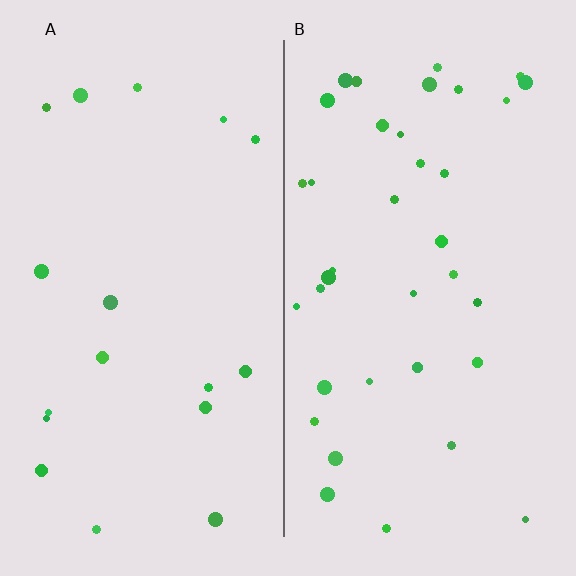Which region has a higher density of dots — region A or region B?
B (the right).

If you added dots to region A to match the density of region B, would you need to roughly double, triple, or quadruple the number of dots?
Approximately double.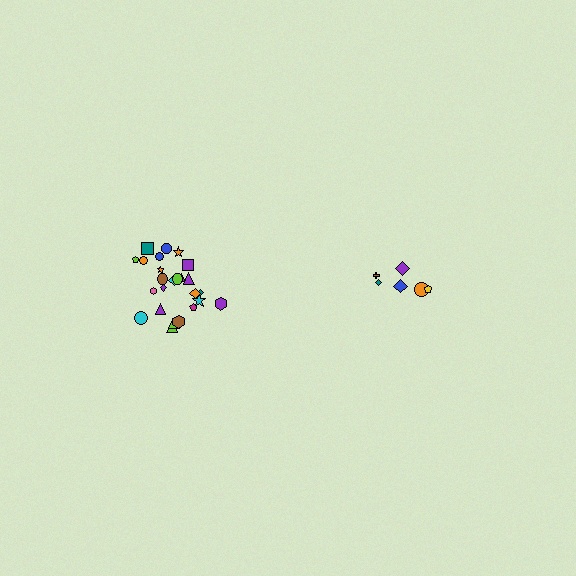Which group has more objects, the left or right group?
The left group.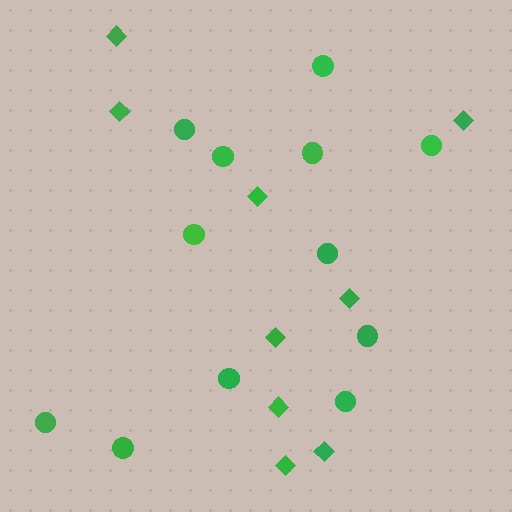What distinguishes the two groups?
There are 2 groups: one group of diamonds (9) and one group of circles (12).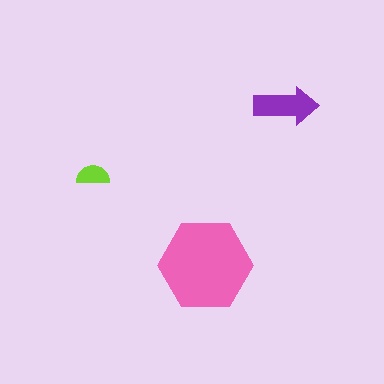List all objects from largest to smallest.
The pink hexagon, the purple arrow, the lime semicircle.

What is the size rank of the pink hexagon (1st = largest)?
1st.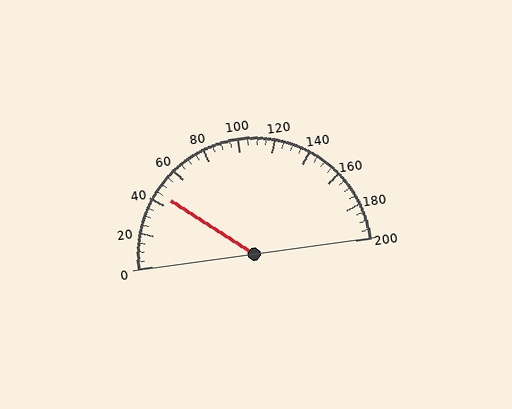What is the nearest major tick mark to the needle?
The nearest major tick mark is 40.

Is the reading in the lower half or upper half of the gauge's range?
The reading is in the lower half of the range (0 to 200).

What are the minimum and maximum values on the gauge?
The gauge ranges from 0 to 200.